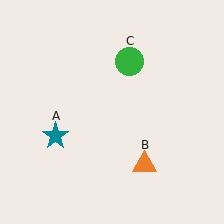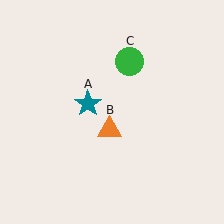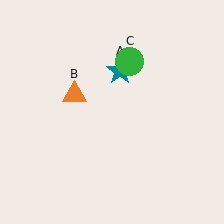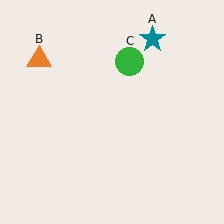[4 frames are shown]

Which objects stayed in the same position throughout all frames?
Green circle (object C) remained stationary.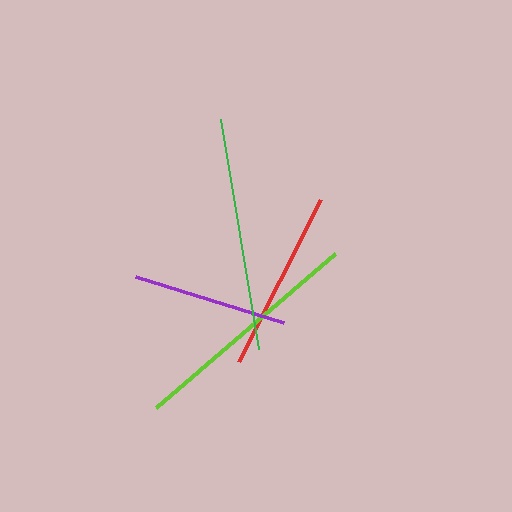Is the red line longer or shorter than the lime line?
The lime line is longer than the red line.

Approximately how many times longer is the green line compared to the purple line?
The green line is approximately 1.5 times the length of the purple line.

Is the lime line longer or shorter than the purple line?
The lime line is longer than the purple line.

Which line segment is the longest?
The lime line is the longest at approximately 236 pixels.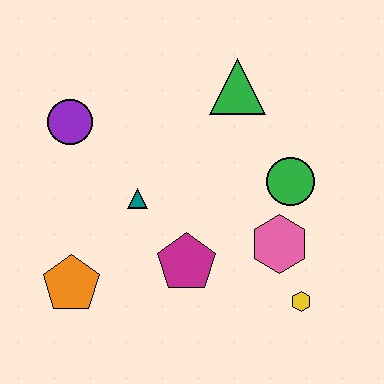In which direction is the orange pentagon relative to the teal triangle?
The orange pentagon is below the teal triangle.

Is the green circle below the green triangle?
Yes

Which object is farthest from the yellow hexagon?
The purple circle is farthest from the yellow hexagon.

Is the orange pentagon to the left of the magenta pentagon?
Yes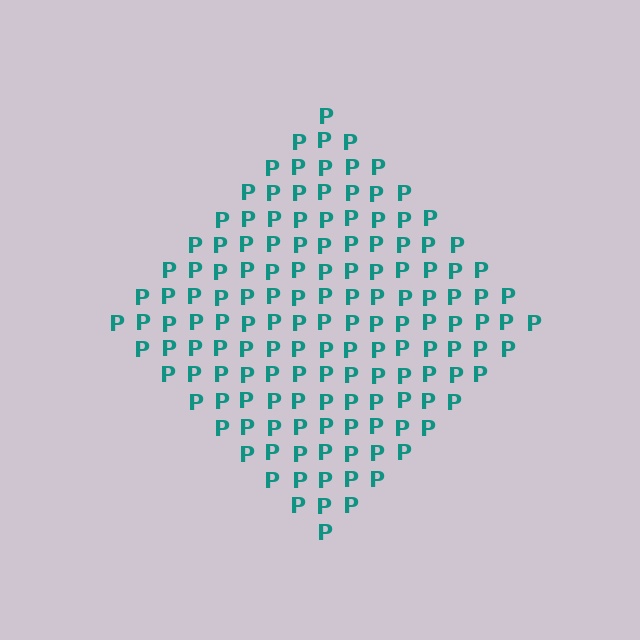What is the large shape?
The large shape is a diamond.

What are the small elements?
The small elements are letter P's.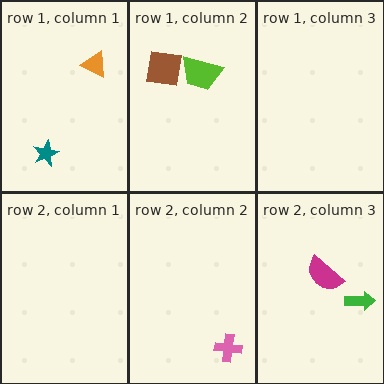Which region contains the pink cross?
The row 2, column 2 region.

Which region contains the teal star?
The row 1, column 1 region.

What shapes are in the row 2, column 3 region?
The magenta semicircle, the green arrow.